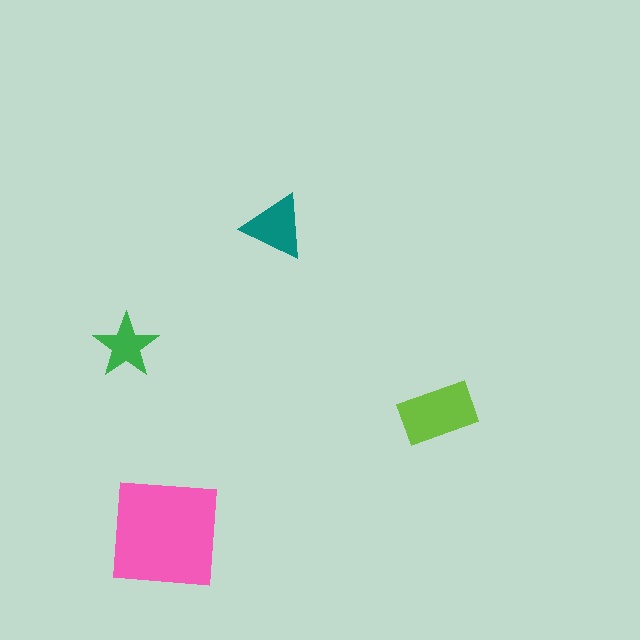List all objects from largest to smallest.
The pink square, the lime rectangle, the teal triangle, the green star.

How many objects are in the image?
There are 4 objects in the image.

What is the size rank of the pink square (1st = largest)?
1st.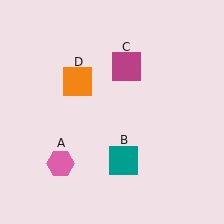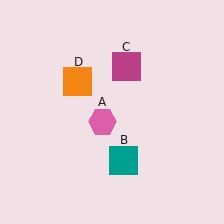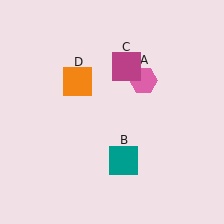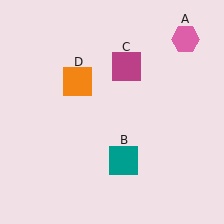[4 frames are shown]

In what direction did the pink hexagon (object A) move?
The pink hexagon (object A) moved up and to the right.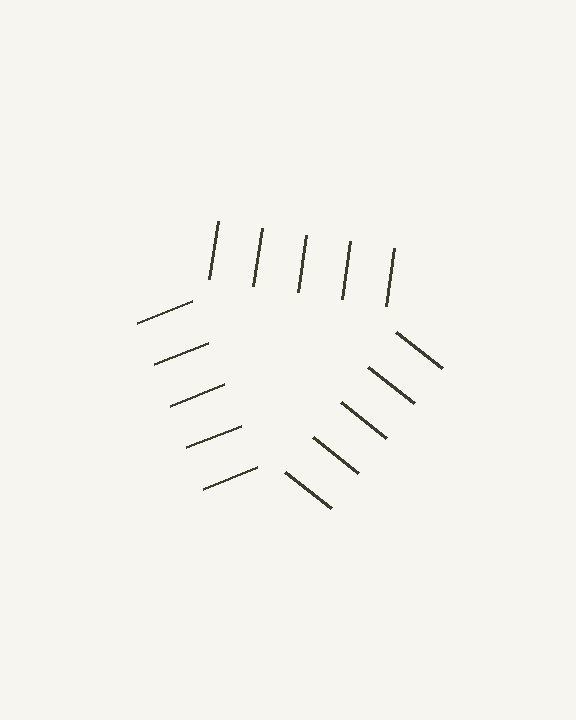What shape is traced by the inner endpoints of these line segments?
An illusory triangle — the line segments terminate on its edges but no continuous stroke is drawn.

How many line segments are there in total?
15 — 5 along each of the 3 edges.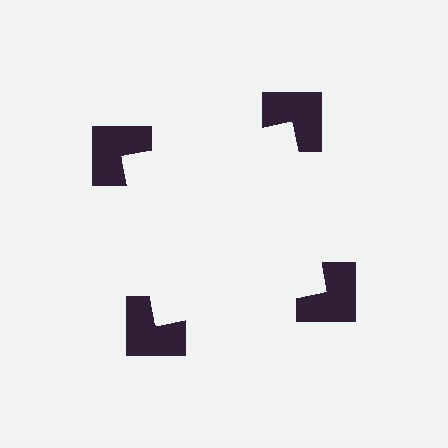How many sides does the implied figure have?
4 sides.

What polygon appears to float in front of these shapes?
An illusory square — its edges are inferred from the aligned wedge cuts in the notched squares, not physically drawn.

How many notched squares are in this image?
There are 4 — one at each vertex of the illusory square.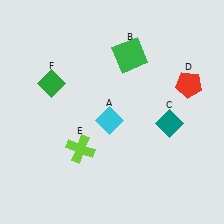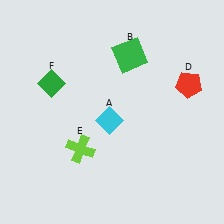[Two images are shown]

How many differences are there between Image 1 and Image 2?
There is 1 difference between the two images.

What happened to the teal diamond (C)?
The teal diamond (C) was removed in Image 2. It was in the bottom-right area of Image 1.